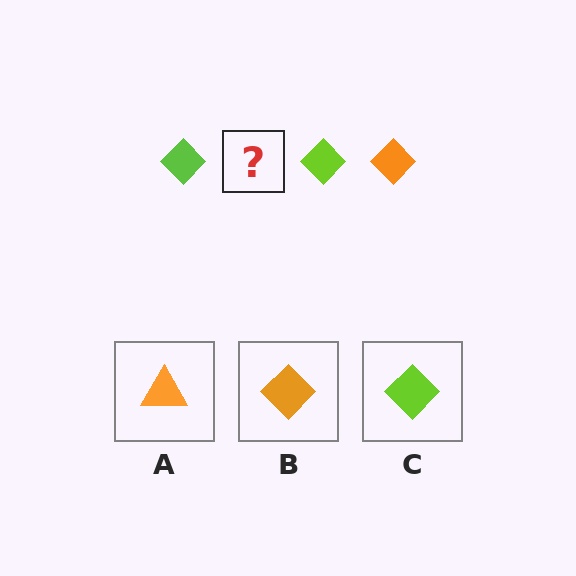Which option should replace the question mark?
Option B.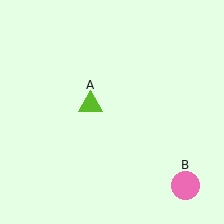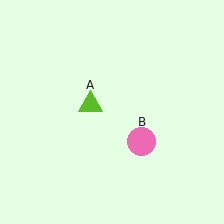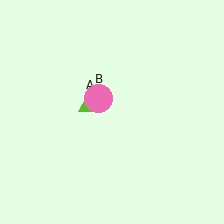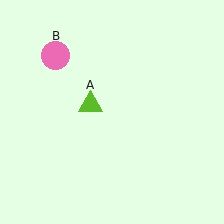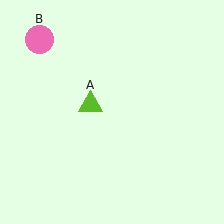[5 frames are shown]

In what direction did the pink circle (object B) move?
The pink circle (object B) moved up and to the left.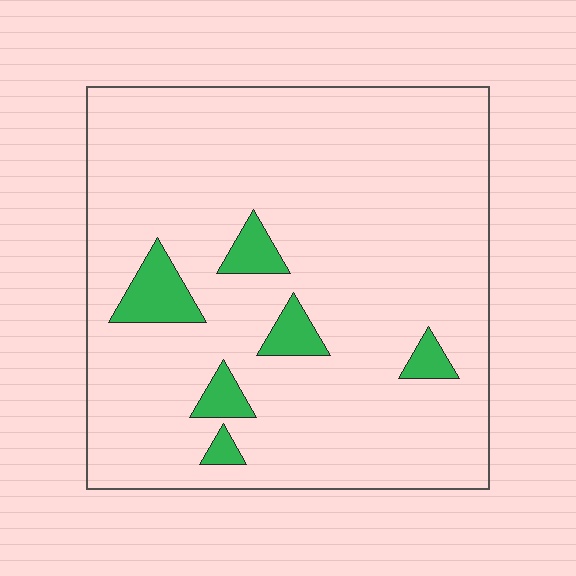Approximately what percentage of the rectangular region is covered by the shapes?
Approximately 10%.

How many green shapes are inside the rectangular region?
6.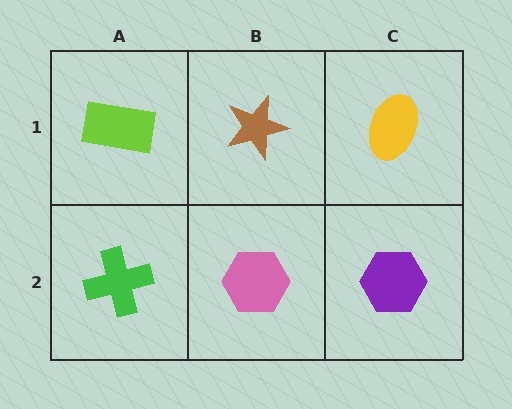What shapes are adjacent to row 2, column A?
A lime rectangle (row 1, column A), a pink hexagon (row 2, column B).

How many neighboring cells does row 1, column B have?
3.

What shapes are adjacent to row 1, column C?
A purple hexagon (row 2, column C), a brown star (row 1, column B).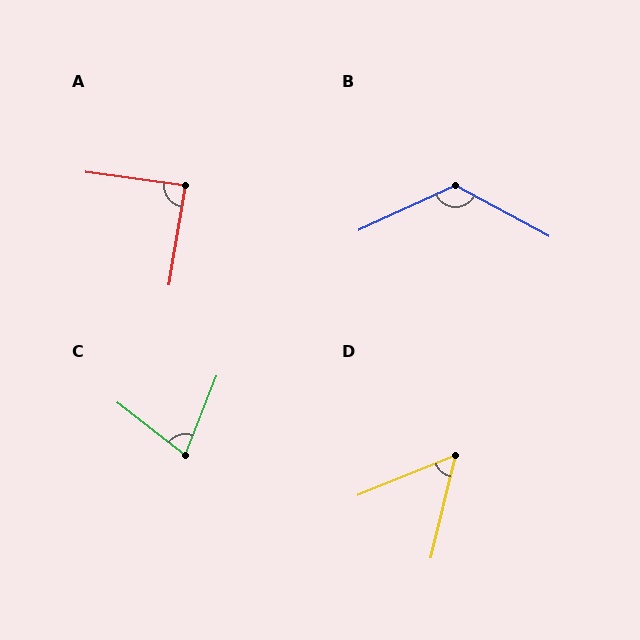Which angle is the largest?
B, at approximately 127 degrees.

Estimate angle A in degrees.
Approximately 89 degrees.